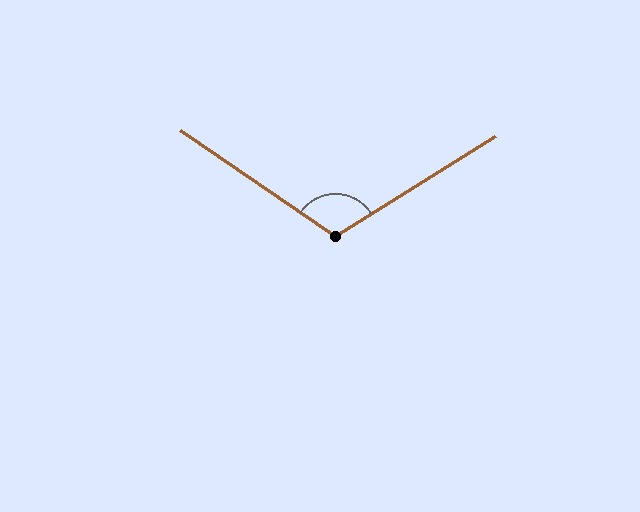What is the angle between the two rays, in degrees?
Approximately 114 degrees.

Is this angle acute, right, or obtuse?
It is obtuse.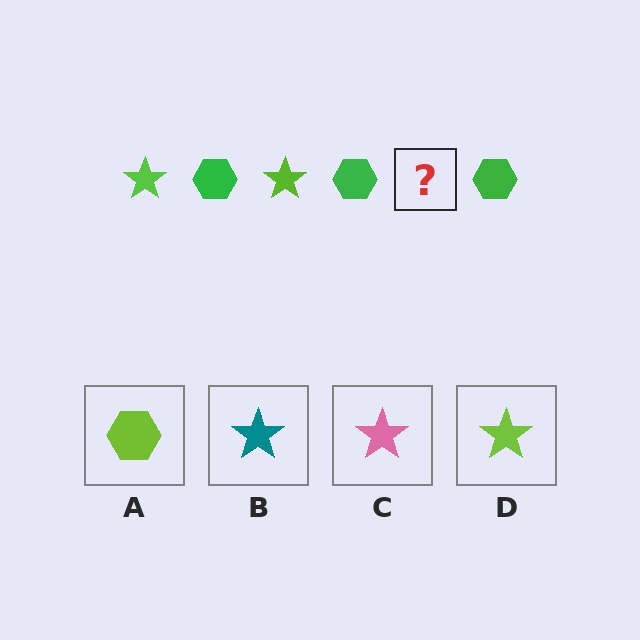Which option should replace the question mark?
Option D.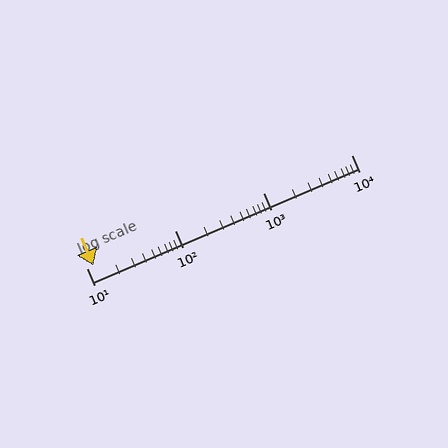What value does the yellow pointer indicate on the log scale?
The pointer indicates approximately 12.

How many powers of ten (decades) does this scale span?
The scale spans 3 decades, from 10 to 10000.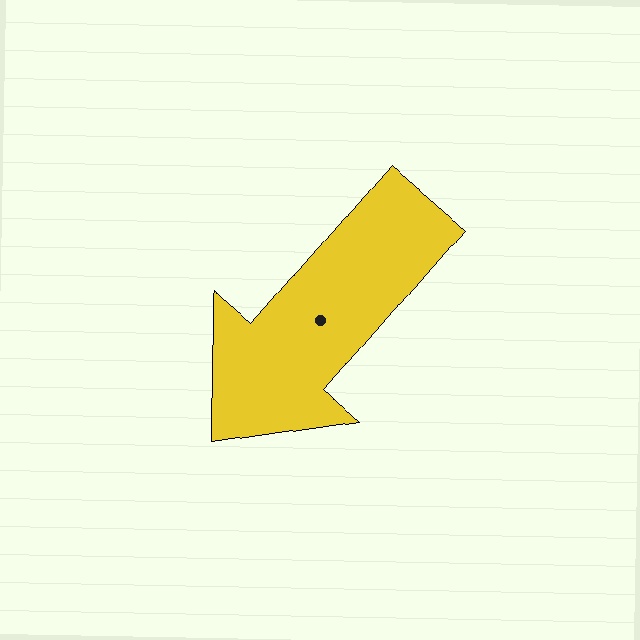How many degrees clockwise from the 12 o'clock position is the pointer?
Approximately 221 degrees.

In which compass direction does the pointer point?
Southwest.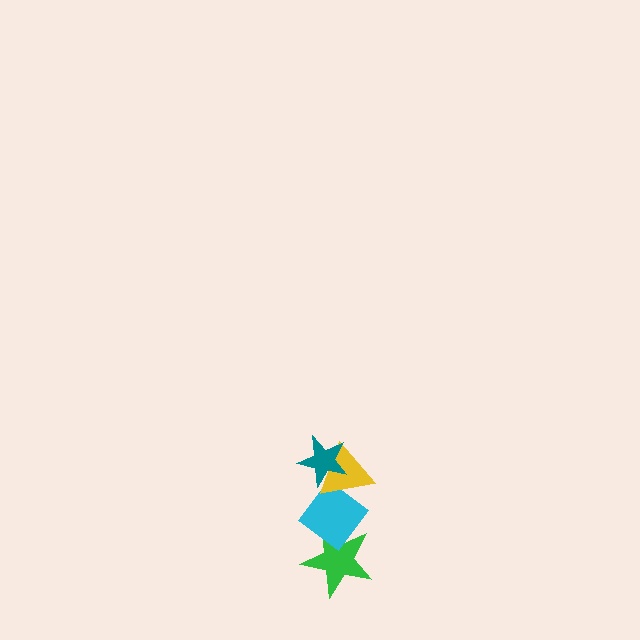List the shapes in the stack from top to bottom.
From top to bottom: the teal star, the yellow triangle, the cyan diamond, the green star.